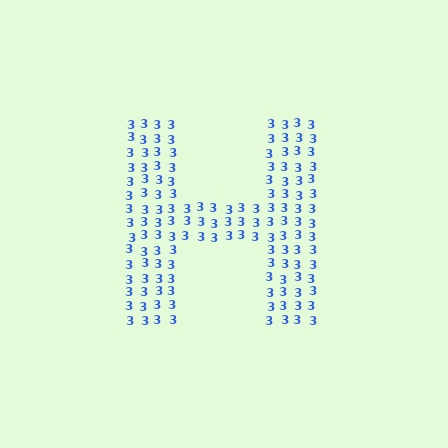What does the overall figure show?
The overall figure shows the letter H.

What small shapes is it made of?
It is made of small digit 3's.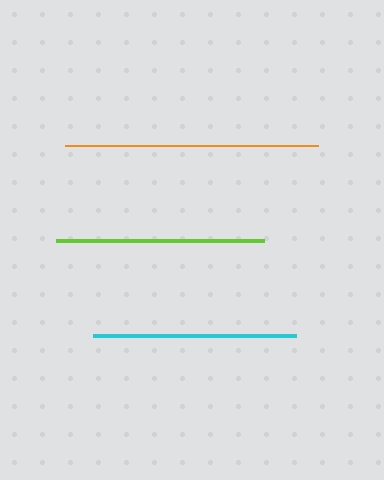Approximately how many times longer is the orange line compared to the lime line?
The orange line is approximately 1.2 times the length of the lime line.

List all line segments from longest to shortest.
From longest to shortest: orange, lime, cyan.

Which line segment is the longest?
The orange line is the longest at approximately 253 pixels.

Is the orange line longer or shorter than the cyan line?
The orange line is longer than the cyan line.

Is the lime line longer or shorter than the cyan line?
The lime line is longer than the cyan line.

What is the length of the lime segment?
The lime segment is approximately 208 pixels long.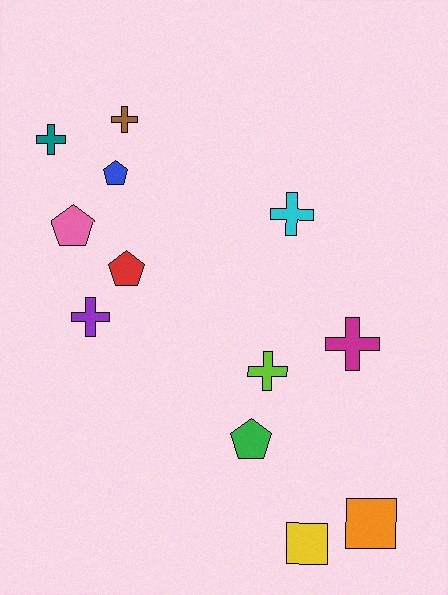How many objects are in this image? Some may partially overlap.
There are 12 objects.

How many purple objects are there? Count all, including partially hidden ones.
There is 1 purple object.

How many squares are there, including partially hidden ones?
There are 2 squares.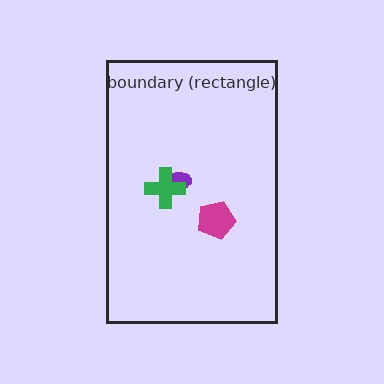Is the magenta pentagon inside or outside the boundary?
Inside.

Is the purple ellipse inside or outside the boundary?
Inside.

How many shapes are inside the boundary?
3 inside, 0 outside.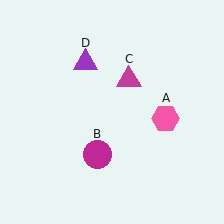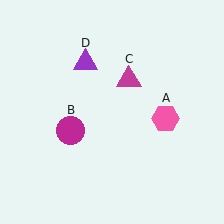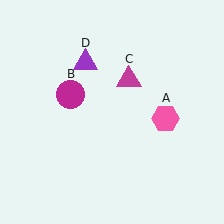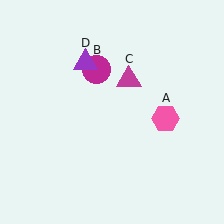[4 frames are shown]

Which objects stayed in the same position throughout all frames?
Pink hexagon (object A) and magenta triangle (object C) and purple triangle (object D) remained stationary.